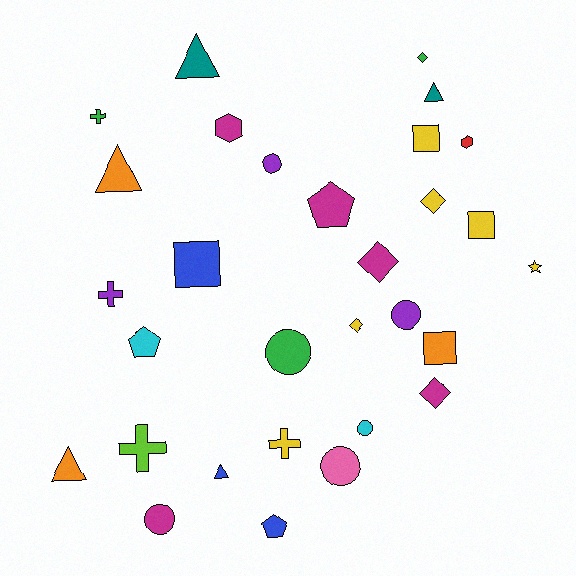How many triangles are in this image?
There are 5 triangles.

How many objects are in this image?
There are 30 objects.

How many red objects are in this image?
There is 1 red object.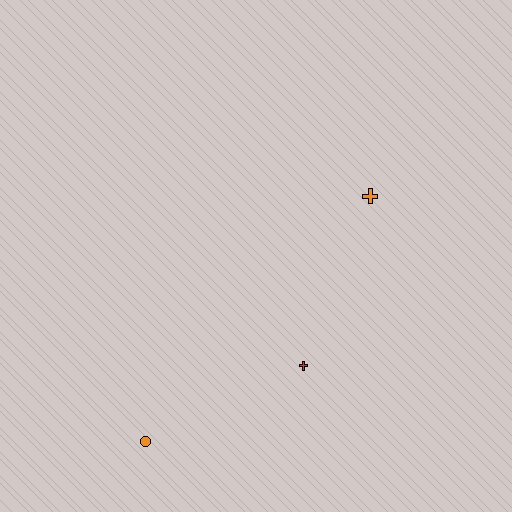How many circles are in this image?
There is 1 circle.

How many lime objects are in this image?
There are no lime objects.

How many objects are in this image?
There are 3 objects.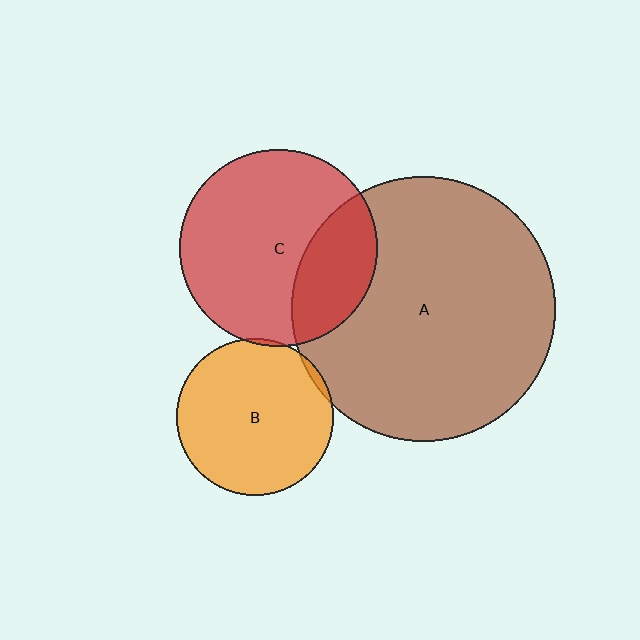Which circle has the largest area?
Circle A (brown).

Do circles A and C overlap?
Yes.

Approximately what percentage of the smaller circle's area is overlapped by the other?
Approximately 25%.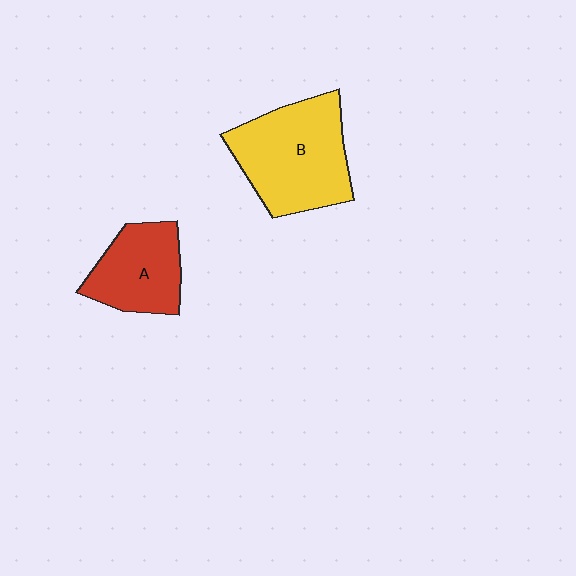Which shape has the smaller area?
Shape A (red).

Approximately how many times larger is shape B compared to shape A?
Approximately 1.5 times.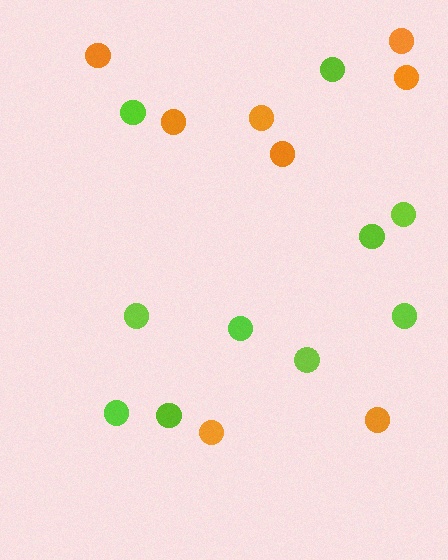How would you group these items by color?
There are 2 groups: one group of lime circles (10) and one group of orange circles (8).